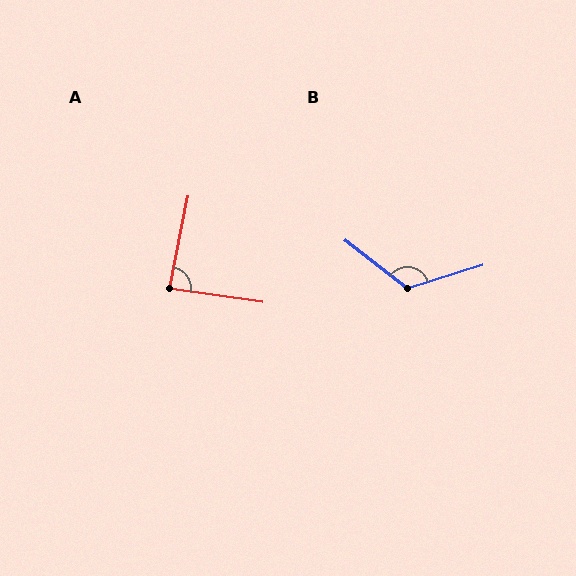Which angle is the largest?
B, at approximately 125 degrees.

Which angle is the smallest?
A, at approximately 87 degrees.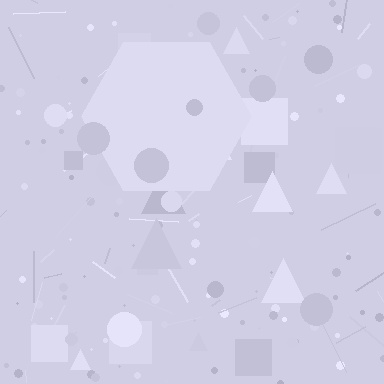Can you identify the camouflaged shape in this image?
The camouflaged shape is a hexagon.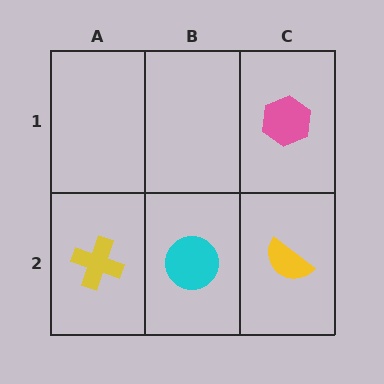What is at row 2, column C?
A yellow semicircle.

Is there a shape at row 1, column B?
No, that cell is empty.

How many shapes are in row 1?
1 shape.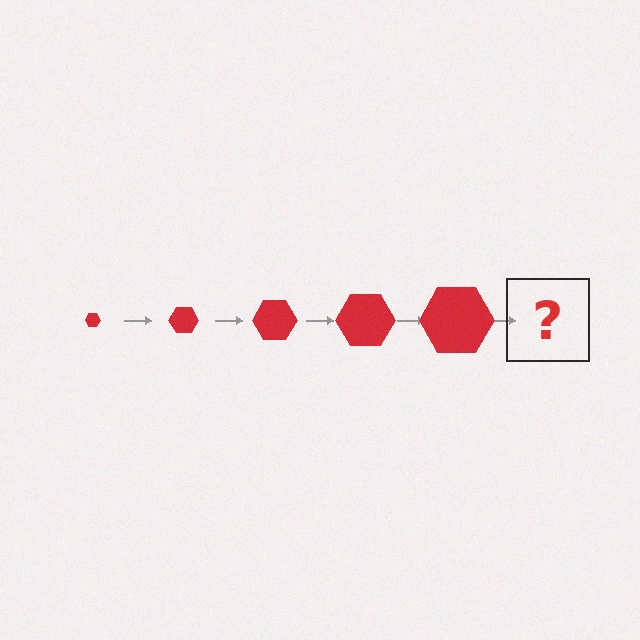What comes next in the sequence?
The next element should be a red hexagon, larger than the previous one.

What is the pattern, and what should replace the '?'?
The pattern is that the hexagon gets progressively larger each step. The '?' should be a red hexagon, larger than the previous one.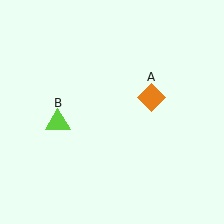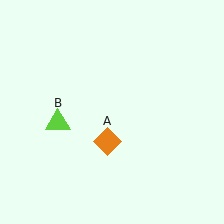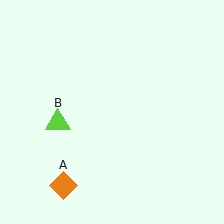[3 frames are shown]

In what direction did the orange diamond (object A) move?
The orange diamond (object A) moved down and to the left.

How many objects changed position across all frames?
1 object changed position: orange diamond (object A).